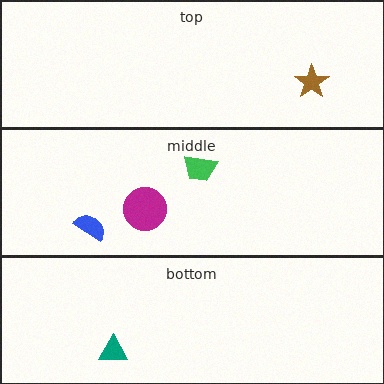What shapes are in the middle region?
The blue semicircle, the magenta circle, the green trapezoid.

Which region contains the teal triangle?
The bottom region.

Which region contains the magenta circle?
The middle region.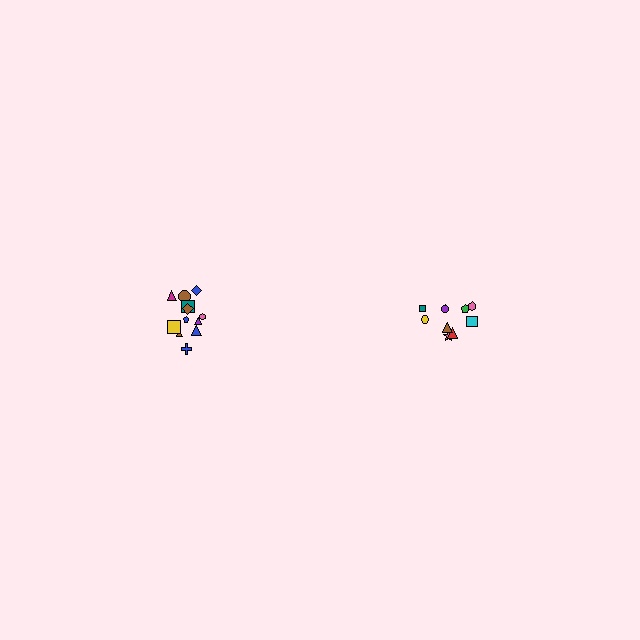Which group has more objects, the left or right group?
The left group.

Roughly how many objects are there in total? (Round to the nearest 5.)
Roughly 20 objects in total.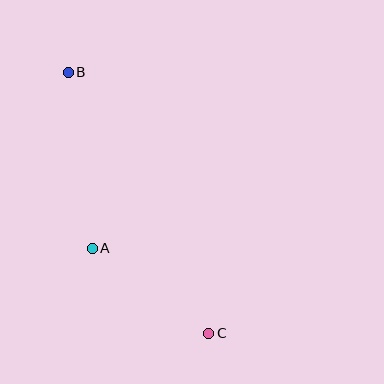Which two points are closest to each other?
Points A and C are closest to each other.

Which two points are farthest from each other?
Points B and C are farthest from each other.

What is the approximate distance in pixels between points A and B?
The distance between A and B is approximately 178 pixels.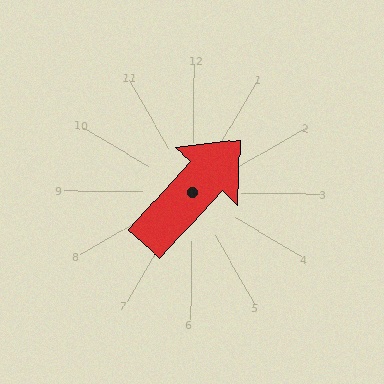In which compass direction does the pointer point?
Northeast.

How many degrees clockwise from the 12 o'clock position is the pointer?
Approximately 42 degrees.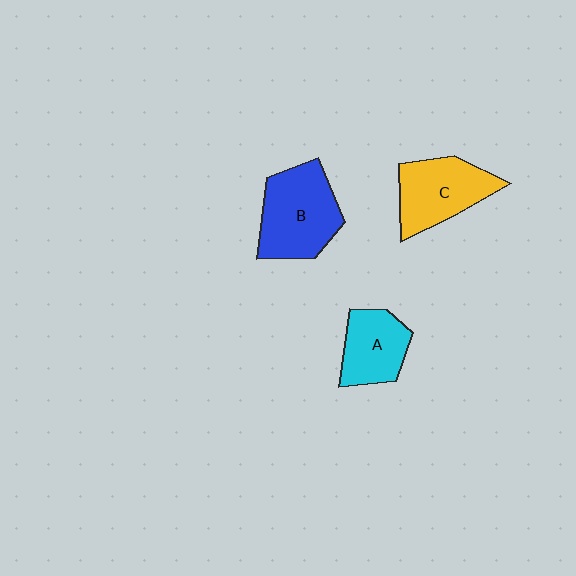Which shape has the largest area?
Shape B (blue).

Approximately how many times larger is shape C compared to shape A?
Approximately 1.2 times.